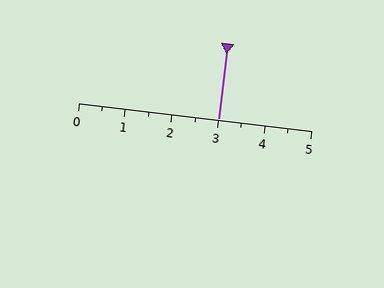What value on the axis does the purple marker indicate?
The marker indicates approximately 3.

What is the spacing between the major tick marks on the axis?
The major ticks are spaced 1 apart.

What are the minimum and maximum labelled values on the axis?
The axis runs from 0 to 5.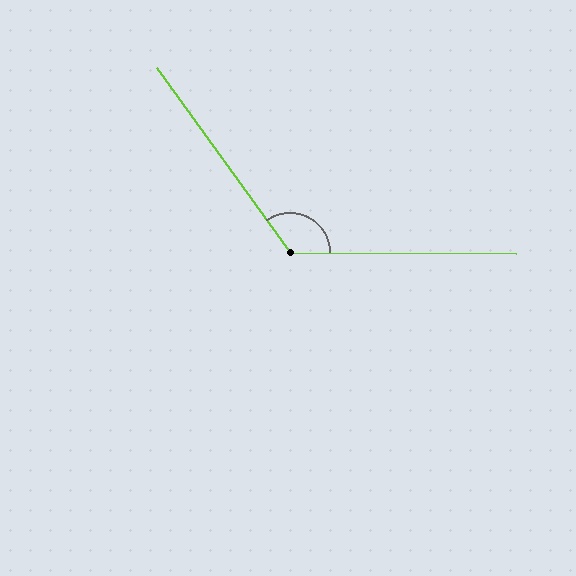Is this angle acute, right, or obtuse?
It is obtuse.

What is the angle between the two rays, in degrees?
Approximately 126 degrees.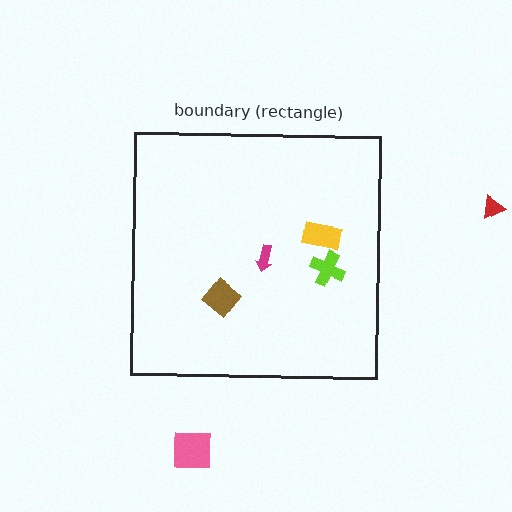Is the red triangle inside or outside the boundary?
Outside.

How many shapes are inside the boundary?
4 inside, 2 outside.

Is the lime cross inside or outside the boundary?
Inside.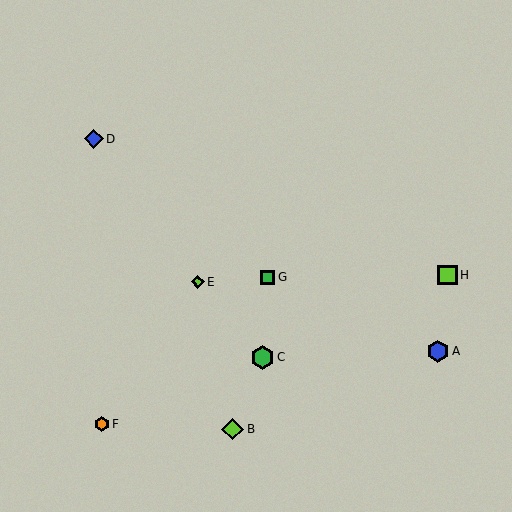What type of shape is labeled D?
Shape D is a blue diamond.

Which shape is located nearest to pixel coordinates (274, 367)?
The green hexagon (labeled C) at (263, 357) is nearest to that location.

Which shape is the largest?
The green hexagon (labeled C) is the largest.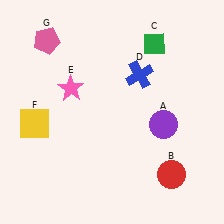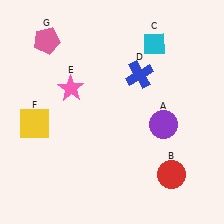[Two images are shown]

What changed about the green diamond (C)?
In Image 1, C is green. In Image 2, it changed to cyan.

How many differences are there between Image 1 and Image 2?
There is 1 difference between the two images.